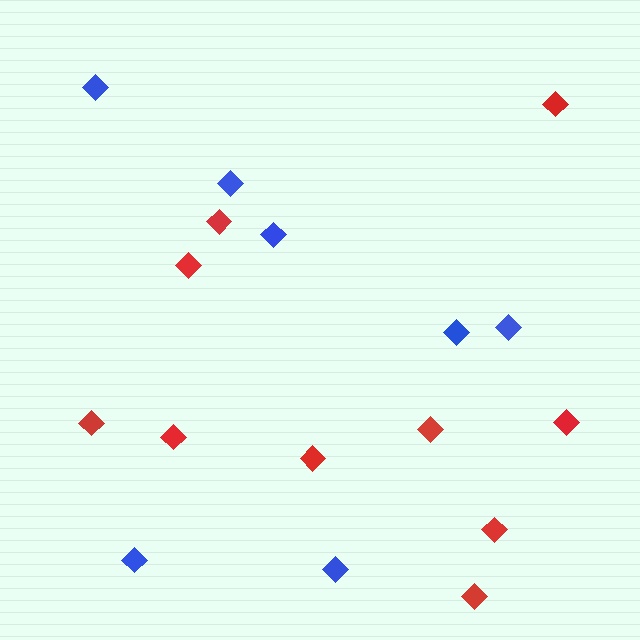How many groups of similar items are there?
There are 2 groups: one group of red diamonds (10) and one group of blue diamonds (7).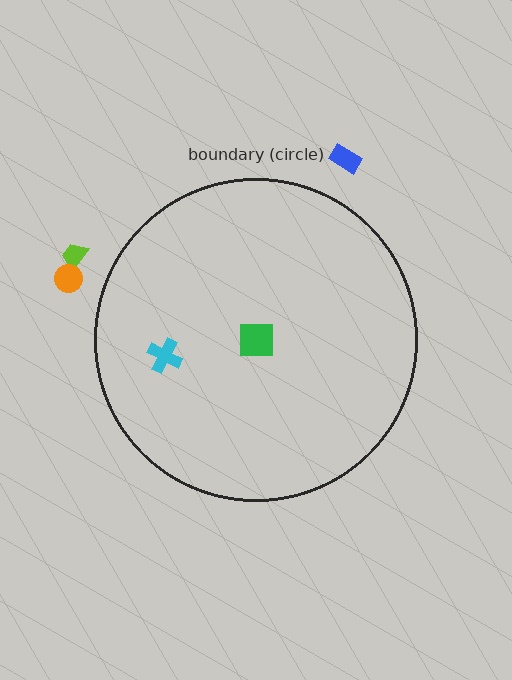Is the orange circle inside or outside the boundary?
Outside.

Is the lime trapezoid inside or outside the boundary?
Outside.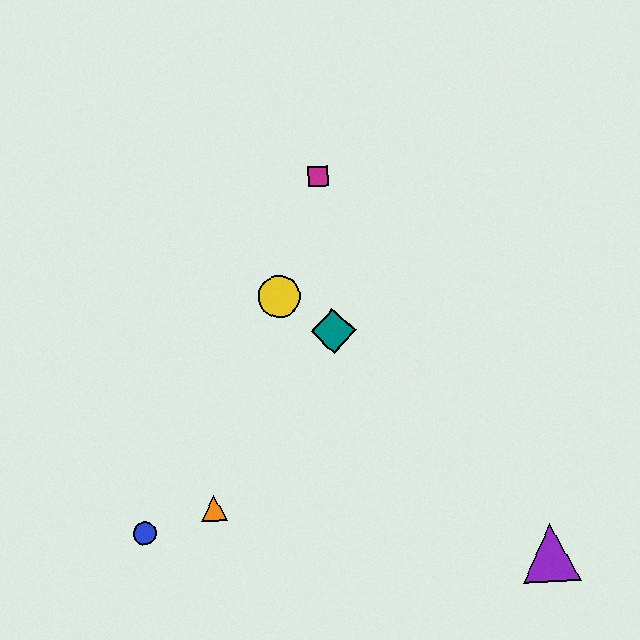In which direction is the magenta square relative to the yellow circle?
The magenta square is above the yellow circle.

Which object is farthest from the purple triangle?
The magenta square is farthest from the purple triangle.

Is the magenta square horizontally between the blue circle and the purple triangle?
Yes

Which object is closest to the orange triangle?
The blue circle is closest to the orange triangle.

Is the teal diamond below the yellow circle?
Yes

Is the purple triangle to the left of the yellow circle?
No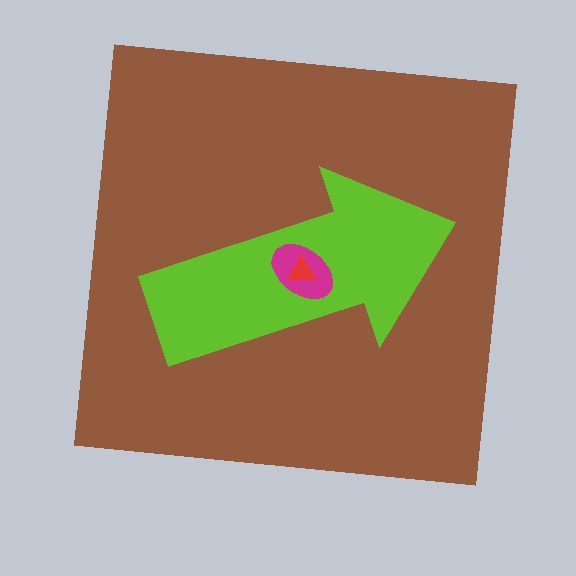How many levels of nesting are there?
4.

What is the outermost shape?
The brown square.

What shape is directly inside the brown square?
The lime arrow.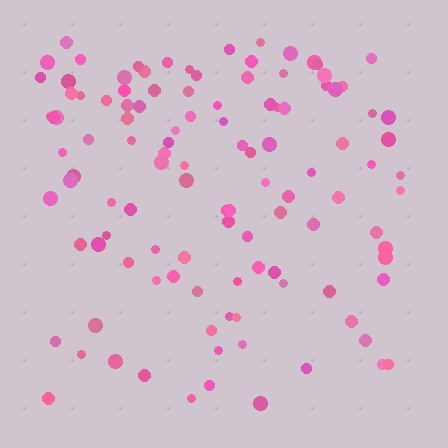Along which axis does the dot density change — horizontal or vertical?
Vertical.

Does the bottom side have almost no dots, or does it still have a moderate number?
Still a moderate number, just noticeably fewer than the top.